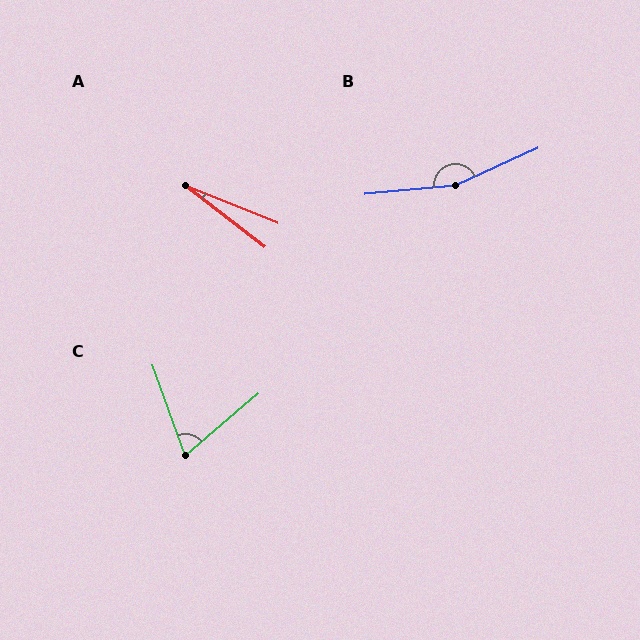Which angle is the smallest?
A, at approximately 16 degrees.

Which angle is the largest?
B, at approximately 161 degrees.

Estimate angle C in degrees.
Approximately 69 degrees.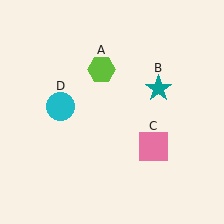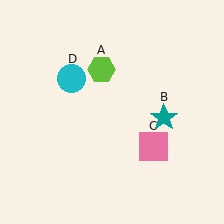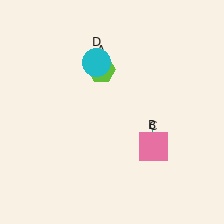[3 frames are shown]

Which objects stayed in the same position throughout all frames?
Lime hexagon (object A) and pink square (object C) remained stationary.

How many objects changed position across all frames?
2 objects changed position: teal star (object B), cyan circle (object D).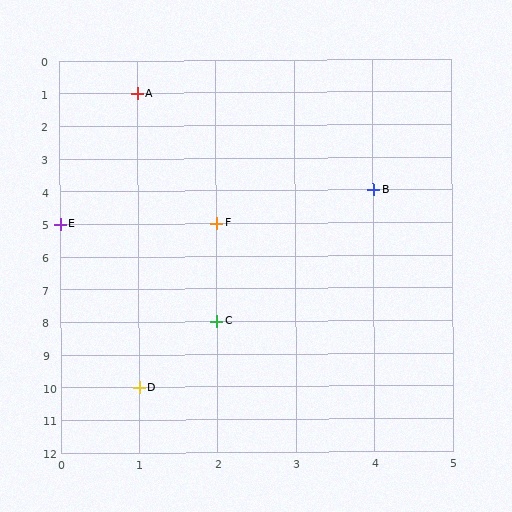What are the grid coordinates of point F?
Point F is at grid coordinates (2, 5).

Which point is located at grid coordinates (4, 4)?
Point B is at (4, 4).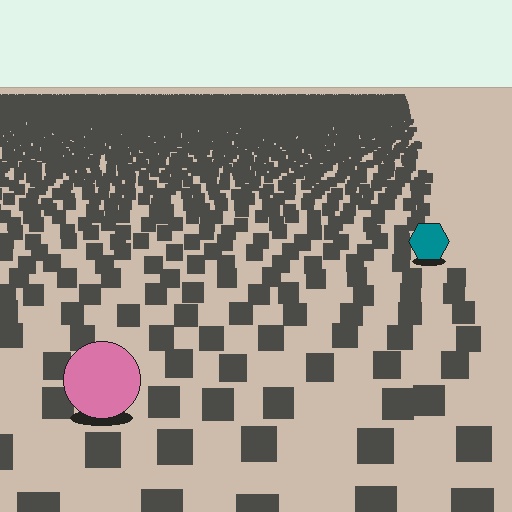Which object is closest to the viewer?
The pink circle is closest. The texture marks near it are larger and more spread out.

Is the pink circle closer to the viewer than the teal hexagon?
Yes. The pink circle is closer — you can tell from the texture gradient: the ground texture is coarser near it.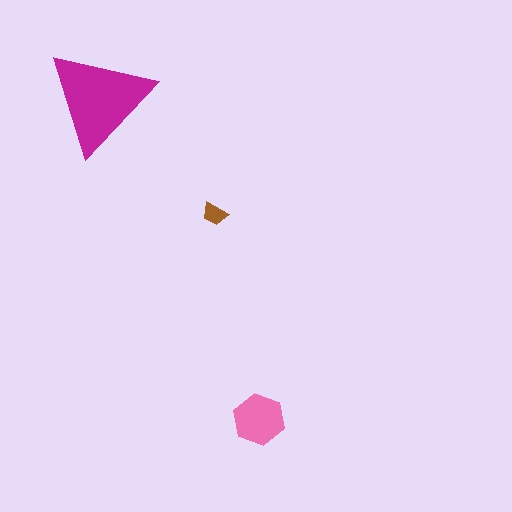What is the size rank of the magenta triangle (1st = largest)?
1st.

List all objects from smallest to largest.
The brown trapezoid, the pink hexagon, the magenta triangle.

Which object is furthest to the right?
The pink hexagon is rightmost.